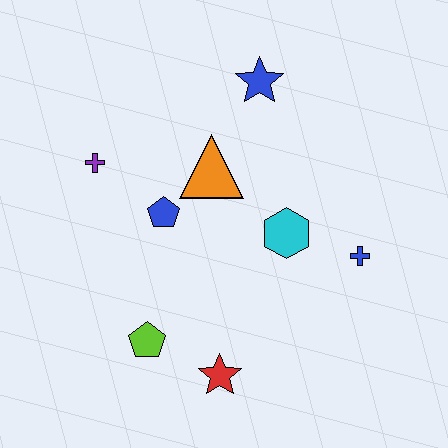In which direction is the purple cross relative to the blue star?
The purple cross is to the left of the blue star.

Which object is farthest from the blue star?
The red star is farthest from the blue star.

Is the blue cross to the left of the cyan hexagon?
No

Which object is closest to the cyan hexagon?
The blue cross is closest to the cyan hexagon.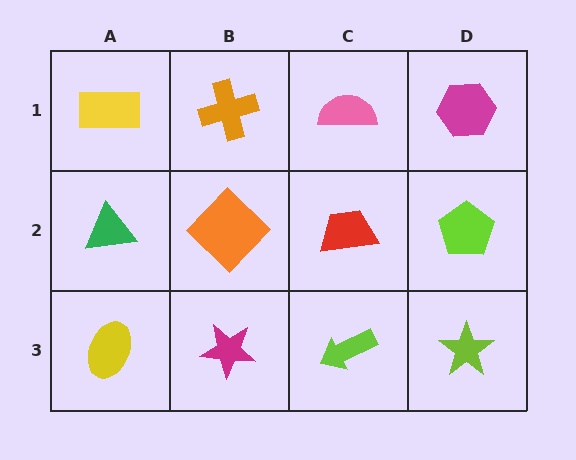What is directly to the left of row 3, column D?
A lime arrow.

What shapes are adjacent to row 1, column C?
A red trapezoid (row 2, column C), an orange cross (row 1, column B), a magenta hexagon (row 1, column D).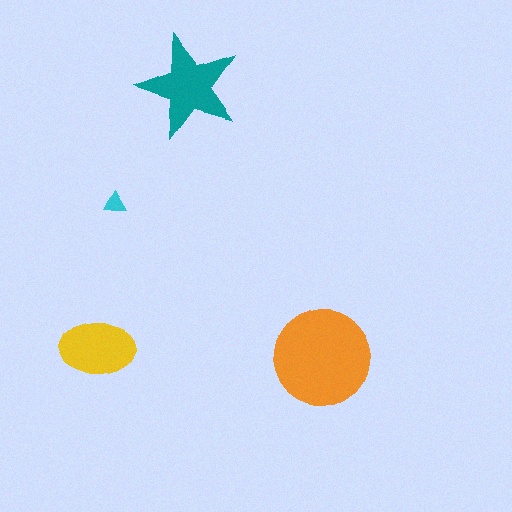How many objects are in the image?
There are 4 objects in the image.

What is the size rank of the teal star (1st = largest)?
2nd.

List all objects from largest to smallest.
The orange circle, the teal star, the yellow ellipse, the cyan triangle.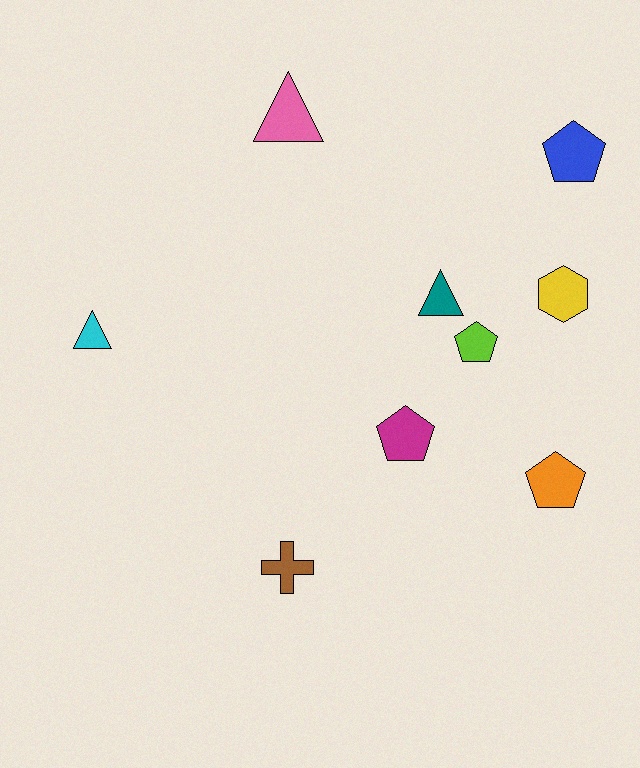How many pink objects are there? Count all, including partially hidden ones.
There is 1 pink object.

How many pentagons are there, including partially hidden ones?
There are 4 pentagons.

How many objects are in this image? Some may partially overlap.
There are 9 objects.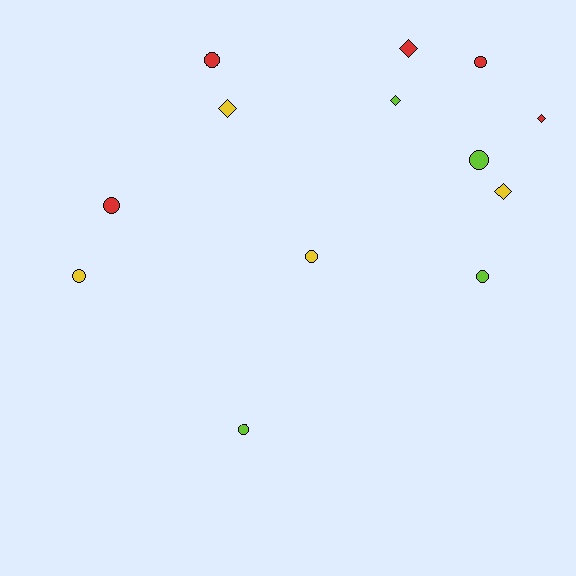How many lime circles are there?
There are 3 lime circles.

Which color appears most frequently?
Red, with 5 objects.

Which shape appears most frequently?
Circle, with 8 objects.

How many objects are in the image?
There are 13 objects.